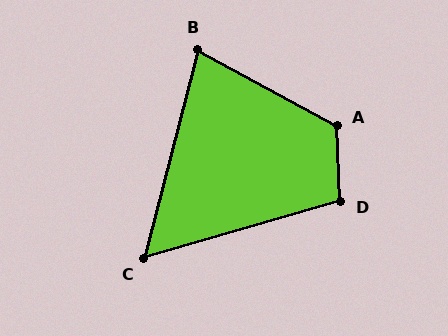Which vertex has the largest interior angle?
A, at approximately 121 degrees.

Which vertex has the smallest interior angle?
C, at approximately 59 degrees.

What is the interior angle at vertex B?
Approximately 76 degrees (acute).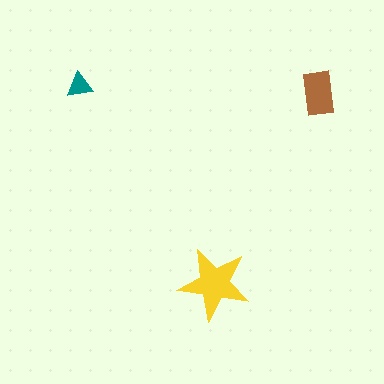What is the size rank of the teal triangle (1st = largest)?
3rd.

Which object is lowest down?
The yellow star is bottommost.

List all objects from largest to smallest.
The yellow star, the brown rectangle, the teal triangle.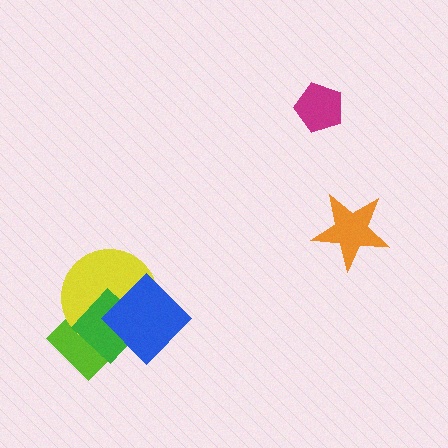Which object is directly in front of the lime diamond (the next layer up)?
The yellow circle is directly in front of the lime diamond.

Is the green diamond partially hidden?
Yes, it is partially covered by another shape.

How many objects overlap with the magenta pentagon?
0 objects overlap with the magenta pentagon.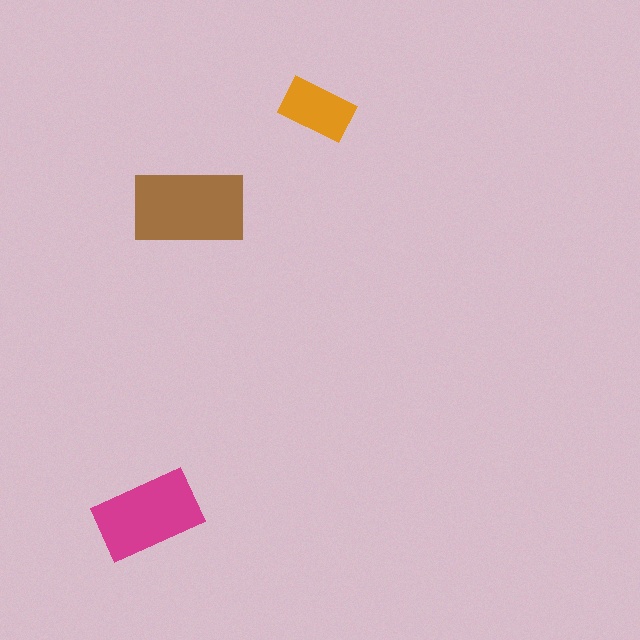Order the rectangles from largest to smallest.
the brown one, the magenta one, the orange one.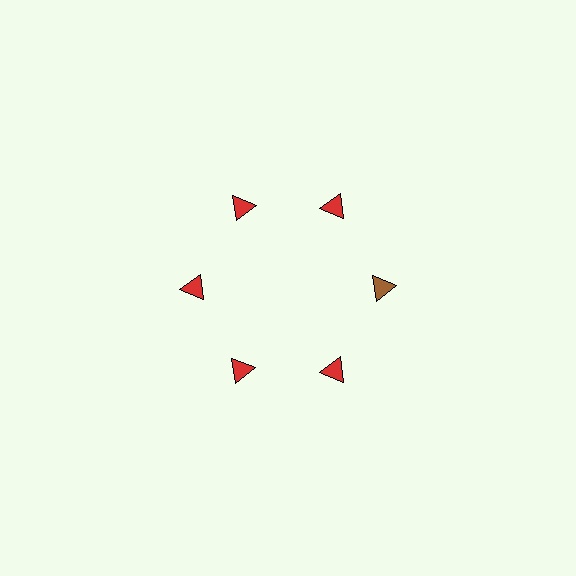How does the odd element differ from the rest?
It has a different color: brown instead of red.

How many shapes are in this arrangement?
There are 6 shapes arranged in a ring pattern.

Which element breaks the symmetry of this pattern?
The brown triangle at roughly the 3 o'clock position breaks the symmetry. All other shapes are red triangles.